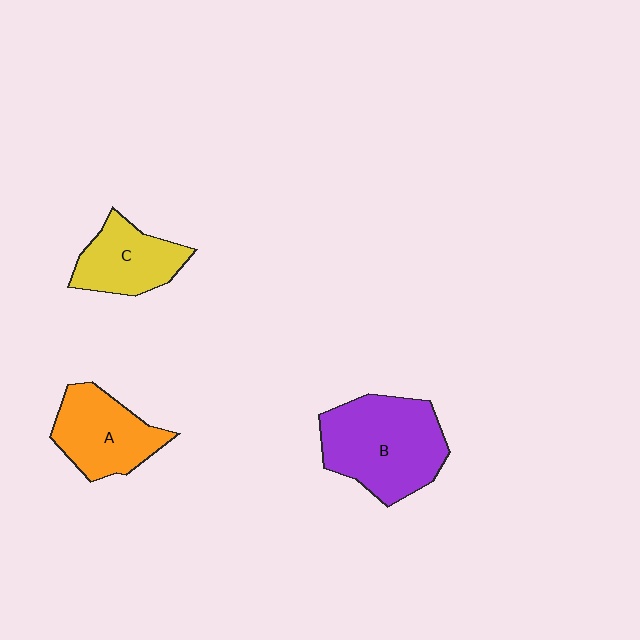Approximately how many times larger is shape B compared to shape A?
Approximately 1.4 times.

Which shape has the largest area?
Shape B (purple).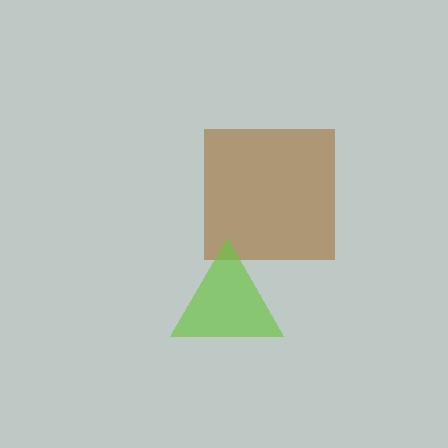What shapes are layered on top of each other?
The layered shapes are: a brown square, a lime triangle.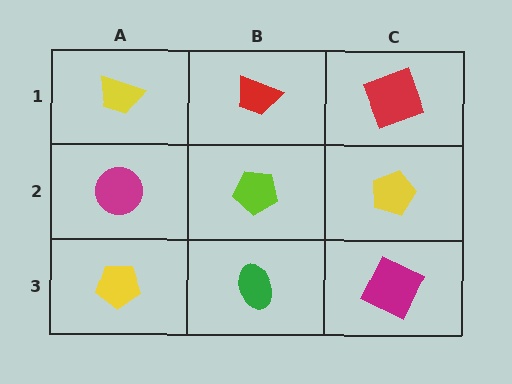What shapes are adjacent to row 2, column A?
A yellow trapezoid (row 1, column A), a yellow pentagon (row 3, column A), a lime pentagon (row 2, column B).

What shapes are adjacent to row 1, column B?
A lime pentagon (row 2, column B), a yellow trapezoid (row 1, column A), a red square (row 1, column C).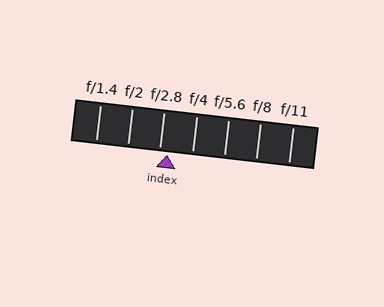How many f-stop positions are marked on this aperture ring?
There are 7 f-stop positions marked.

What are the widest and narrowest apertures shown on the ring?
The widest aperture shown is f/1.4 and the narrowest is f/11.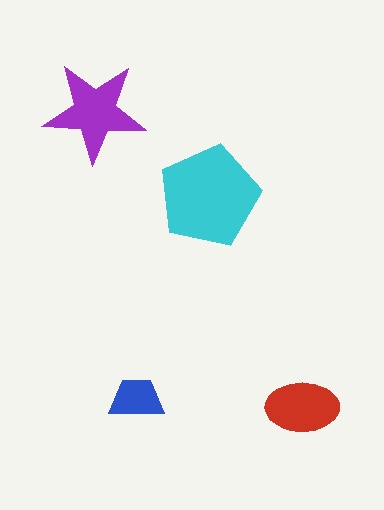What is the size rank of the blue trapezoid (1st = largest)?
4th.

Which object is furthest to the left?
The purple star is leftmost.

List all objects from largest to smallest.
The cyan pentagon, the purple star, the red ellipse, the blue trapezoid.